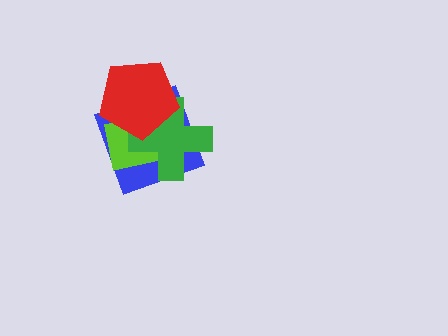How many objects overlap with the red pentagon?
3 objects overlap with the red pentagon.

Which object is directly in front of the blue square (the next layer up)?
The lime square is directly in front of the blue square.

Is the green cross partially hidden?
Yes, it is partially covered by another shape.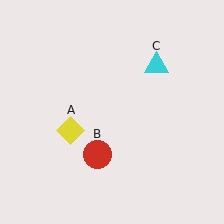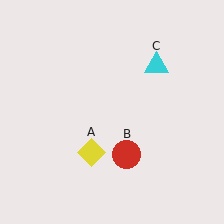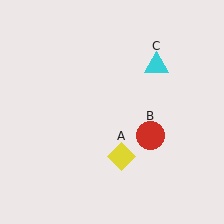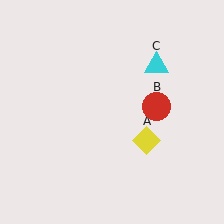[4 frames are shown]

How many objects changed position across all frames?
2 objects changed position: yellow diamond (object A), red circle (object B).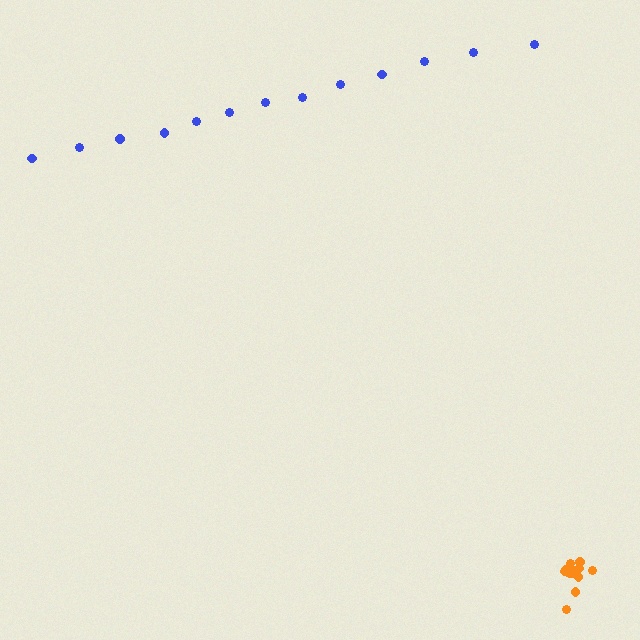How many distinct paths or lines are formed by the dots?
There are 2 distinct paths.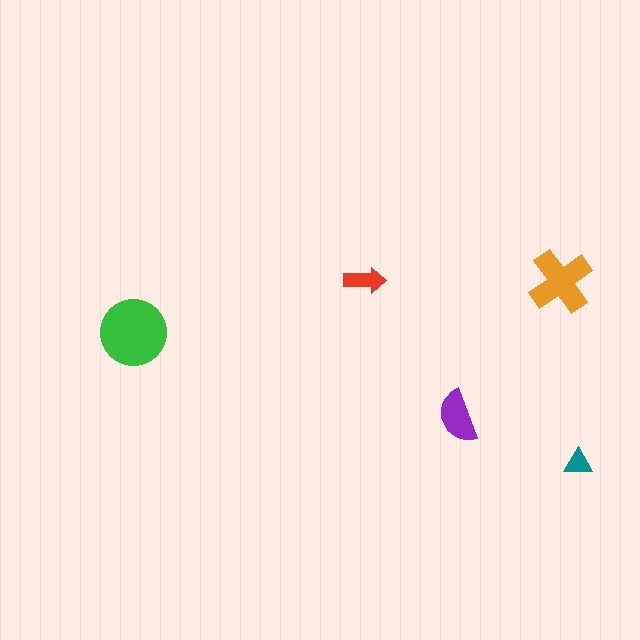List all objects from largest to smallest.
The green circle, the orange cross, the purple semicircle, the red arrow, the teal triangle.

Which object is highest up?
The red arrow is topmost.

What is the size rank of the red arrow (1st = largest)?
4th.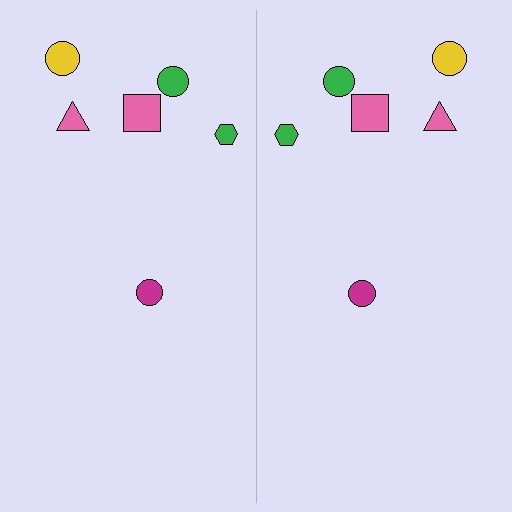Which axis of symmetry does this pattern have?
The pattern has a vertical axis of symmetry running through the center of the image.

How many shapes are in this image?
There are 12 shapes in this image.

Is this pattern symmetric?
Yes, this pattern has bilateral (reflection) symmetry.